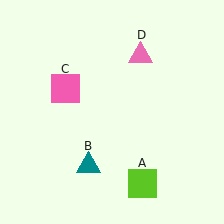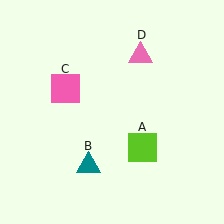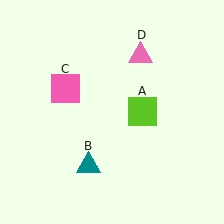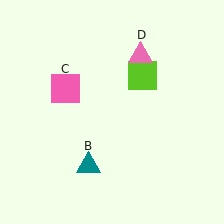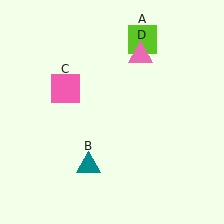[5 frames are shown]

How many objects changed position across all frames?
1 object changed position: lime square (object A).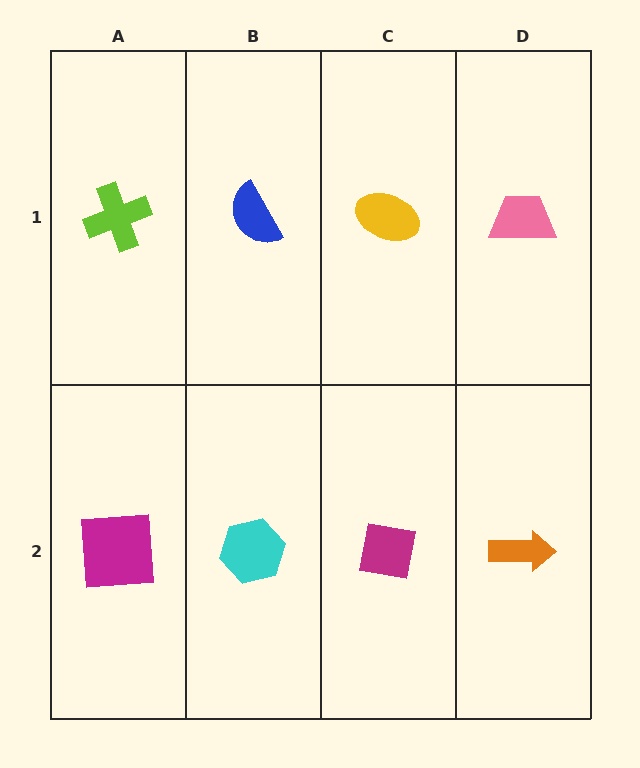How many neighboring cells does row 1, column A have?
2.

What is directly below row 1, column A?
A magenta square.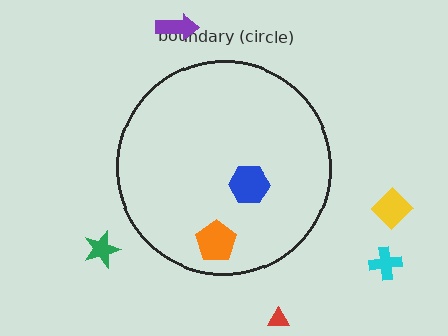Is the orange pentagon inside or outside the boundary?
Inside.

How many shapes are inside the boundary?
2 inside, 5 outside.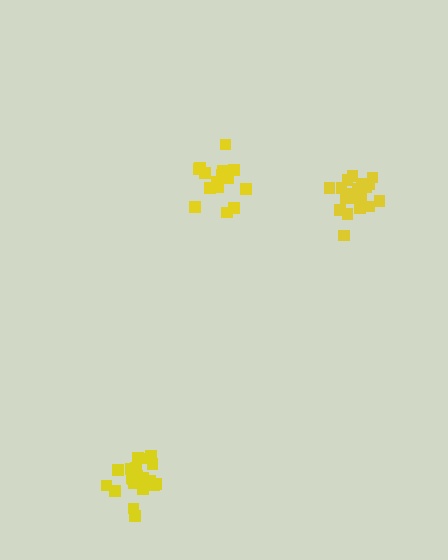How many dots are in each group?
Group 1: 15 dots, Group 2: 21 dots, Group 3: 21 dots (57 total).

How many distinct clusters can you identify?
There are 3 distinct clusters.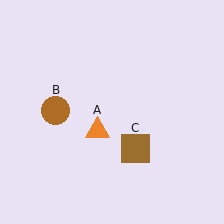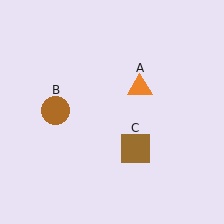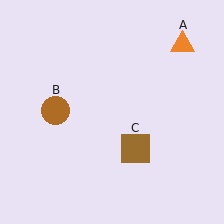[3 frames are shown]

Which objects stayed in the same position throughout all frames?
Brown circle (object B) and brown square (object C) remained stationary.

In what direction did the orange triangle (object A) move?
The orange triangle (object A) moved up and to the right.